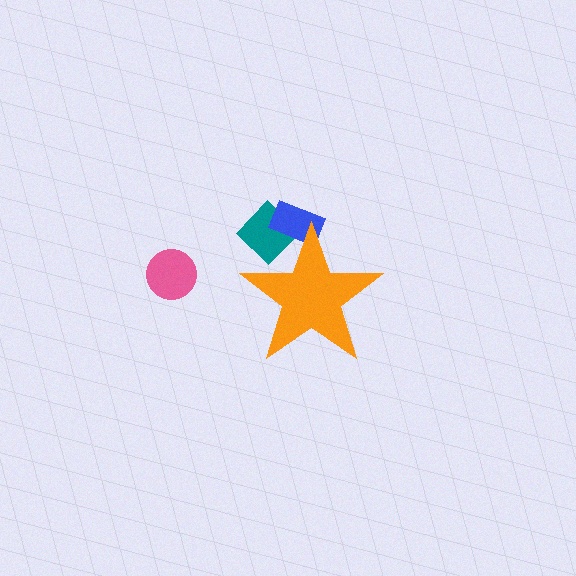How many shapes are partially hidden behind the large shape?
2 shapes are partially hidden.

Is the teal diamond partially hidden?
Yes, the teal diamond is partially hidden behind the orange star.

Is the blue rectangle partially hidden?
Yes, the blue rectangle is partially hidden behind the orange star.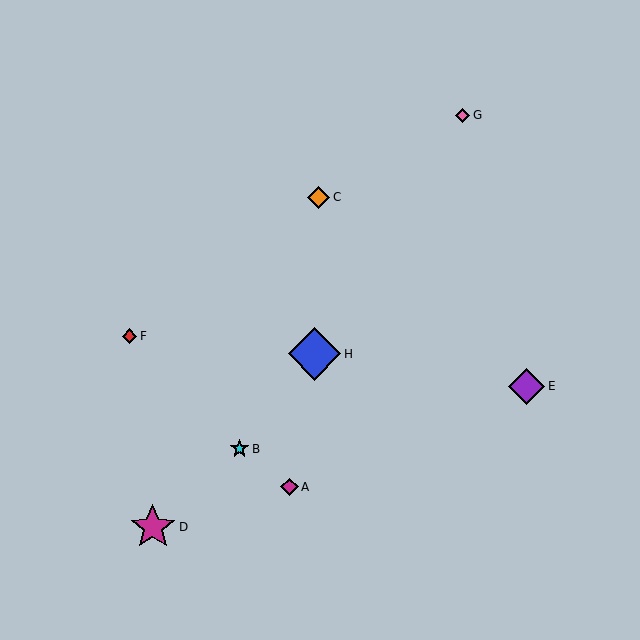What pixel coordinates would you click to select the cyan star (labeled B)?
Click at (240, 449) to select the cyan star B.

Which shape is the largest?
The blue diamond (labeled H) is the largest.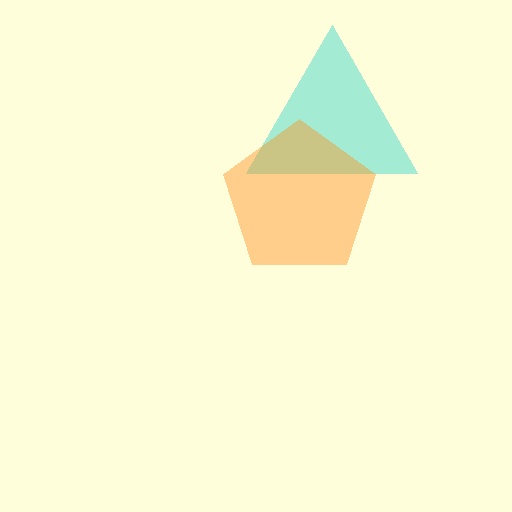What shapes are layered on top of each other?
The layered shapes are: a cyan triangle, an orange pentagon.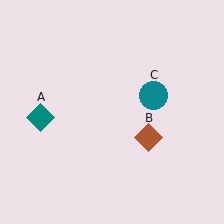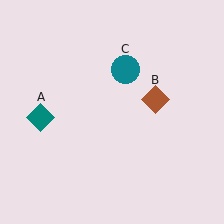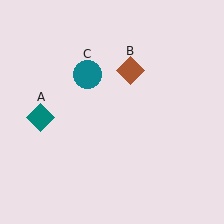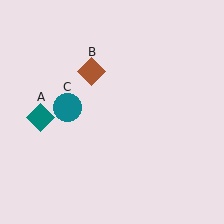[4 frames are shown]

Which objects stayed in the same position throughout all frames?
Teal diamond (object A) remained stationary.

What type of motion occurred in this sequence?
The brown diamond (object B), teal circle (object C) rotated counterclockwise around the center of the scene.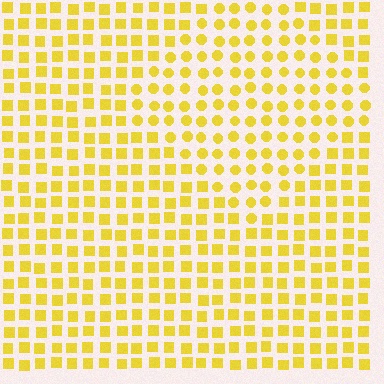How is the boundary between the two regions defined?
The boundary is defined by a change in element shape: circles inside vs. squares outside. All elements share the same color and spacing.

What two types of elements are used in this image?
The image uses circles inside the diamond region and squares outside it.